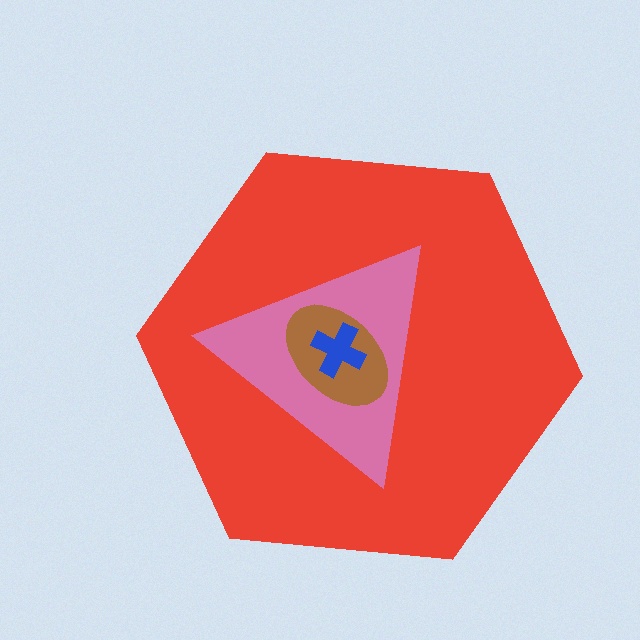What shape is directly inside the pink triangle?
The brown ellipse.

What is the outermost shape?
The red hexagon.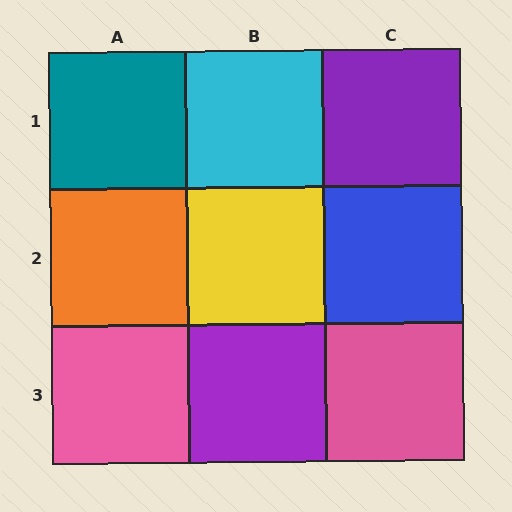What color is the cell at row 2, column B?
Yellow.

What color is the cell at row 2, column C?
Blue.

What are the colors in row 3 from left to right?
Pink, purple, pink.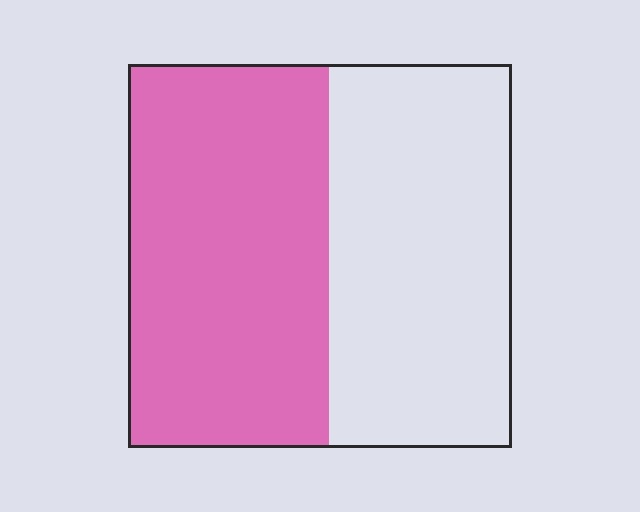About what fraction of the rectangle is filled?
About one half (1/2).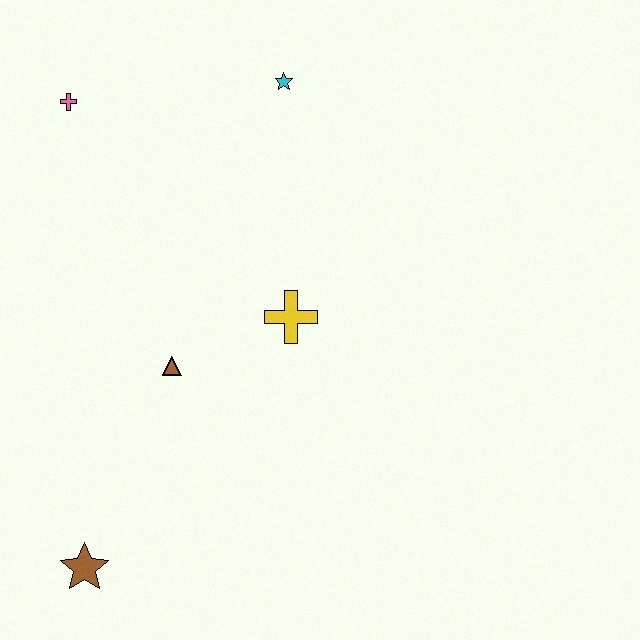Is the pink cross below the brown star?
No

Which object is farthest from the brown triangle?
The cyan star is farthest from the brown triangle.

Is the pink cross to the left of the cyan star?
Yes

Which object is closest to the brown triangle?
The yellow cross is closest to the brown triangle.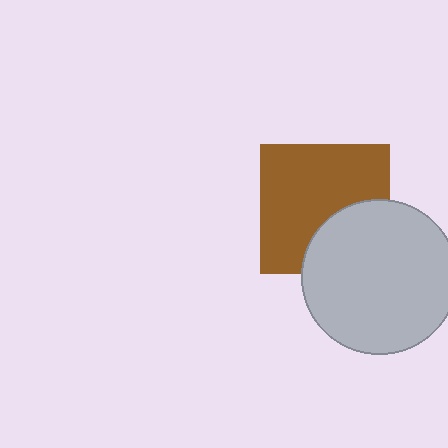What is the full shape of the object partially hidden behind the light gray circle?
The partially hidden object is a brown square.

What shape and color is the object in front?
The object in front is a light gray circle.